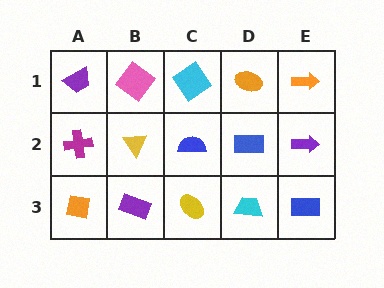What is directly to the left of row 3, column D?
A yellow ellipse.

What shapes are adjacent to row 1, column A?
A magenta cross (row 2, column A), a pink diamond (row 1, column B).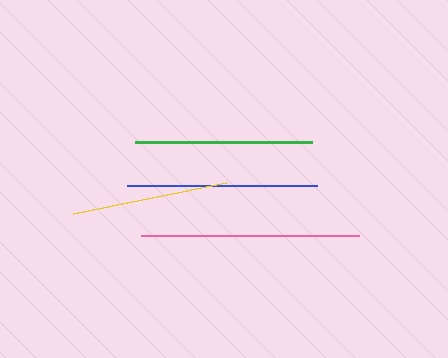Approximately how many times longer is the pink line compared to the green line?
The pink line is approximately 1.2 times the length of the green line.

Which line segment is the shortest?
The yellow line is the shortest at approximately 156 pixels.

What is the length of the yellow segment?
The yellow segment is approximately 156 pixels long.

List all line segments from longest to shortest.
From longest to shortest: pink, blue, green, yellow.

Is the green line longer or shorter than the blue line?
The blue line is longer than the green line.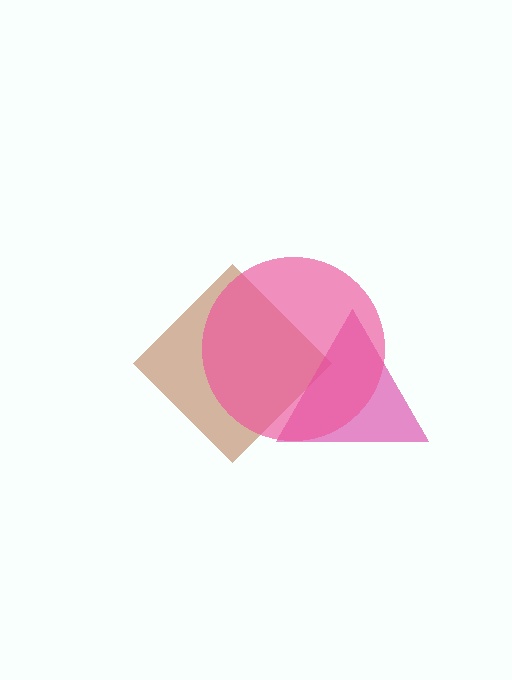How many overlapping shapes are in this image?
There are 3 overlapping shapes in the image.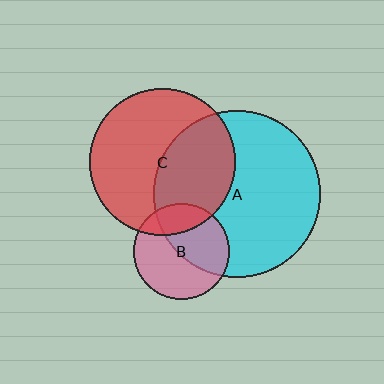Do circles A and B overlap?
Yes.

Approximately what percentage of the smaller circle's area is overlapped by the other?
Approximately 50%.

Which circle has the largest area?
Circle A (cyan).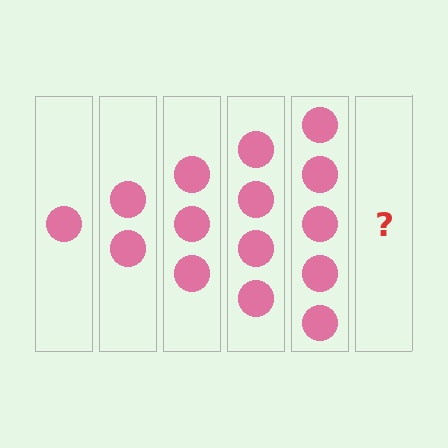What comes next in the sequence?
The next element should be 6 circles.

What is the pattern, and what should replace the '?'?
The pattern is that each step adds one more circle. The '?' should be 6 circles.